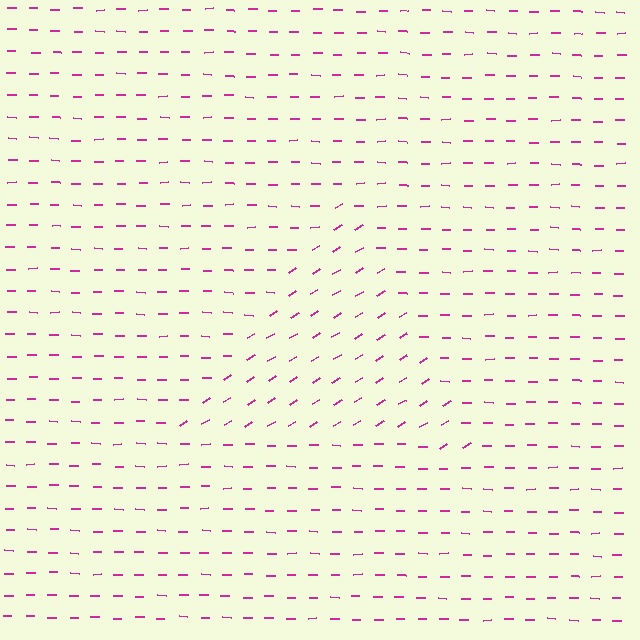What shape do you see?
I see a triangle.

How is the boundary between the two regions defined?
The boundary is defined purely by a change in line orientation (approximately 32 degrees difference). All lines are the same color and thickness.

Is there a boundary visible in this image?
Yes, there is a texture boundary formed by a change in line orientation.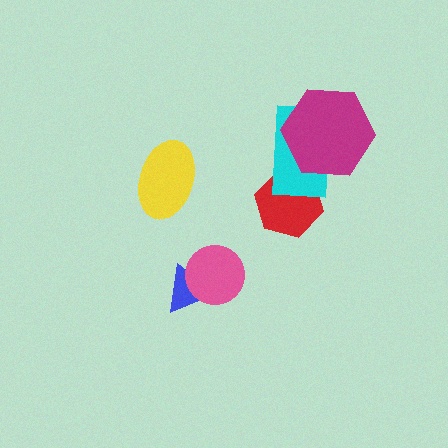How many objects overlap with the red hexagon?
1 object overlaps with the red hexagon.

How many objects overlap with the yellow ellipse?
0 objects overlap with the yellow ellipse.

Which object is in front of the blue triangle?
The pink circle is in front of the blue triangle.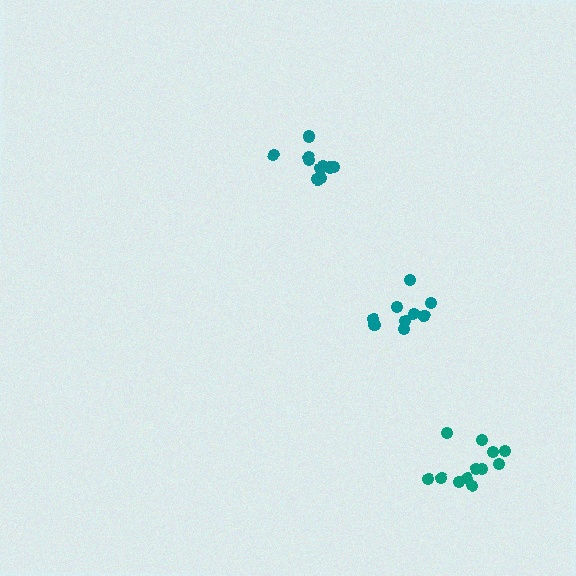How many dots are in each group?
Group 1: 9 dots, Group 2: 10 dots, Group 3: 12 dots (31 total).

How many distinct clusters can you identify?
There are 3 distinct clusters.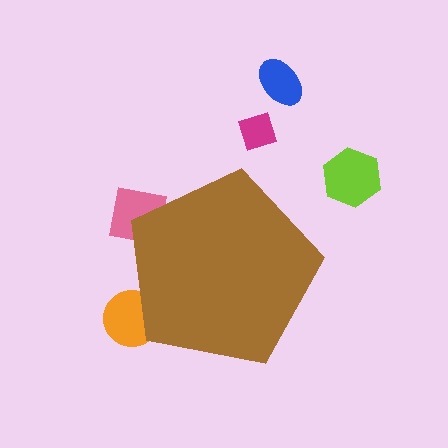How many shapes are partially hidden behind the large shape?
2 shapes are partially hidden.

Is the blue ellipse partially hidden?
No, the blue ellipse is fully visible.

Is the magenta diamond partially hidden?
No, the magenta diamond is fully visible.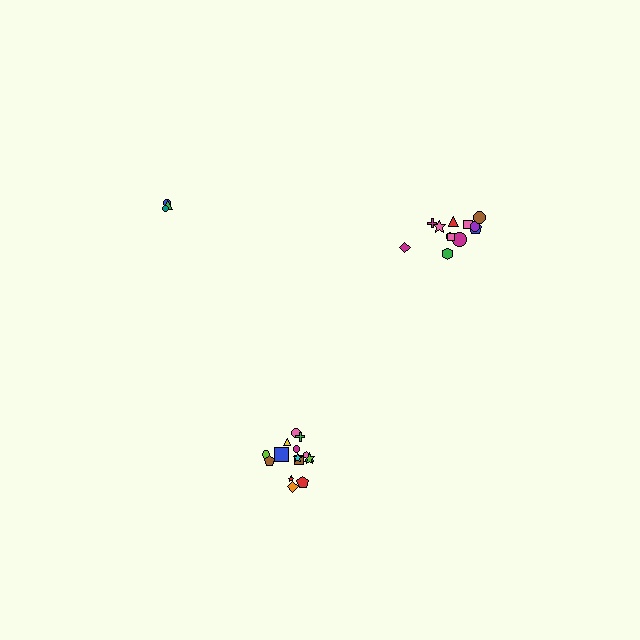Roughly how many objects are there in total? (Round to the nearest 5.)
Roughly 30 objects in total.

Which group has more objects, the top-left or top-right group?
The top-right group.